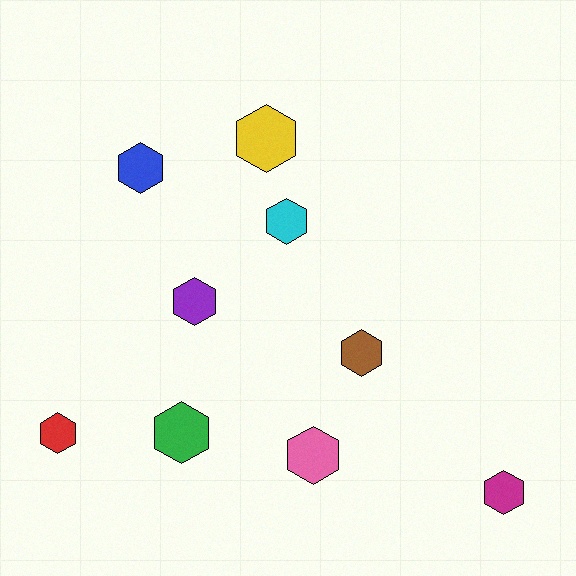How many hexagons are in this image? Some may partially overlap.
There are 9 hexagons.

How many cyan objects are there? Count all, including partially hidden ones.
There is 1 cyan object.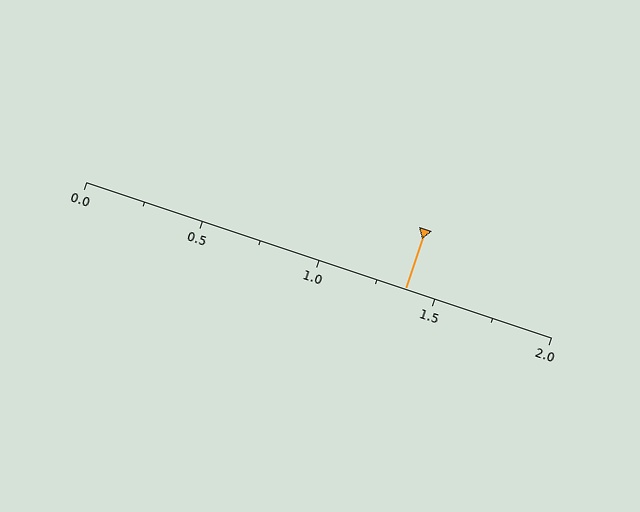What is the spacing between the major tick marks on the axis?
The major ticks are spaced 0.5 apart.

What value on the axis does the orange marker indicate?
The marker indicates approximately 1.38.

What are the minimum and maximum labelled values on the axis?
The axis runs from 0.0 to 2.0.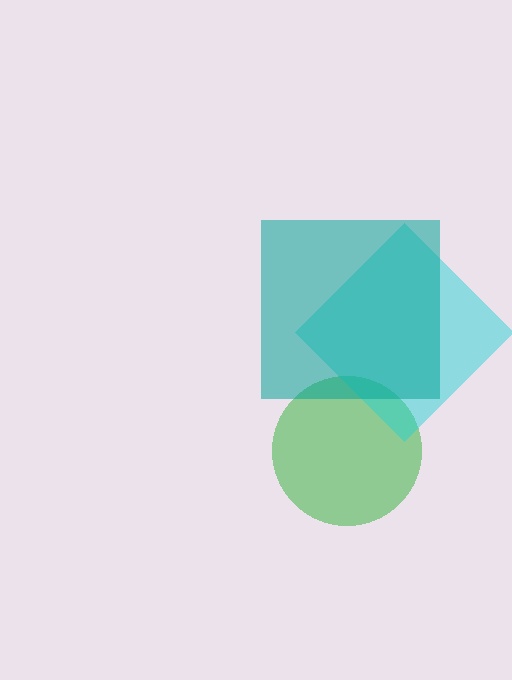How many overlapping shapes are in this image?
There are 3 overlapping shapes in the image.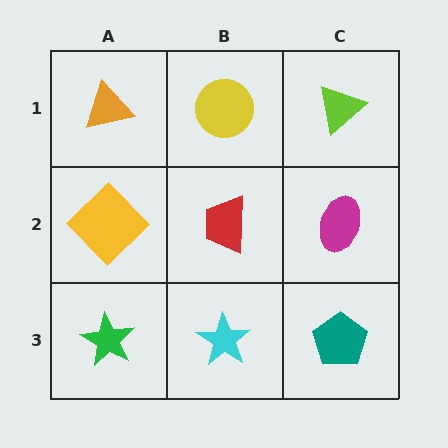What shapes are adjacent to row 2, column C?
A lime triangle (row 1, column C), a teal pentagon (row 3, column C), a red trapezoid (row 2, column B).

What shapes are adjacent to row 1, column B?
A red trapezoid (row 2, column B), an orange triangle (row 1, column A), a lime triangle (row 1, column C).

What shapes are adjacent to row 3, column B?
A red trapezoid (row 2, column B), a green star (row 3, column A), a teal pentagon (row 3, column C).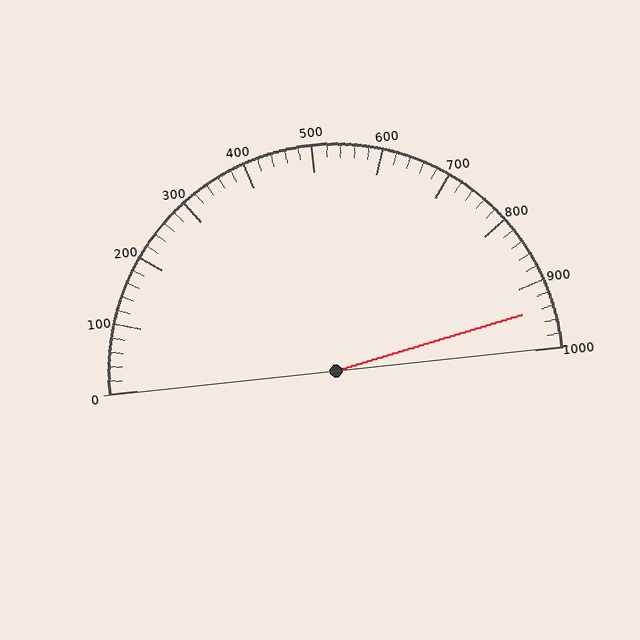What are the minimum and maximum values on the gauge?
The gauge ranges from 0 to 1000.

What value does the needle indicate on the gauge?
The needle indicates approximately 940.